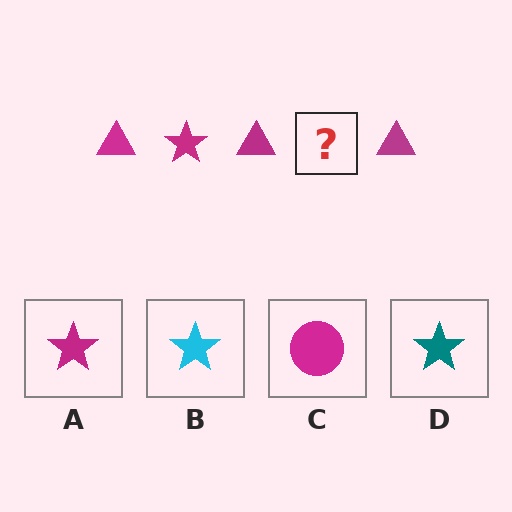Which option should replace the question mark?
Option A.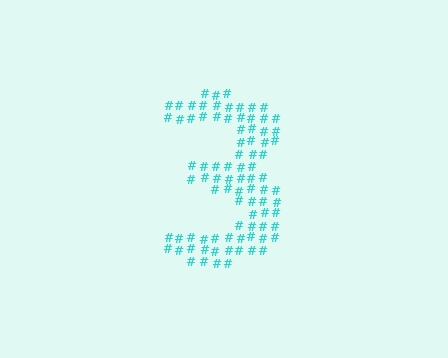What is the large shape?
The large shape is the digit 3.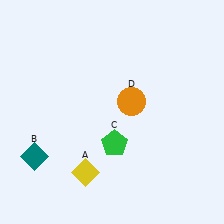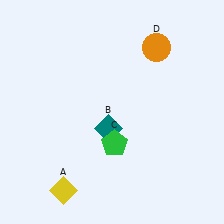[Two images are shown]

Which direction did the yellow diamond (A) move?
The yellow diamond (A) moved left.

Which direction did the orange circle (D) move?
The orange circle (D) moved up.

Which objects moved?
The objects that moved are: the yellow diamond (A), the teal diamond (B), the orange circle (D).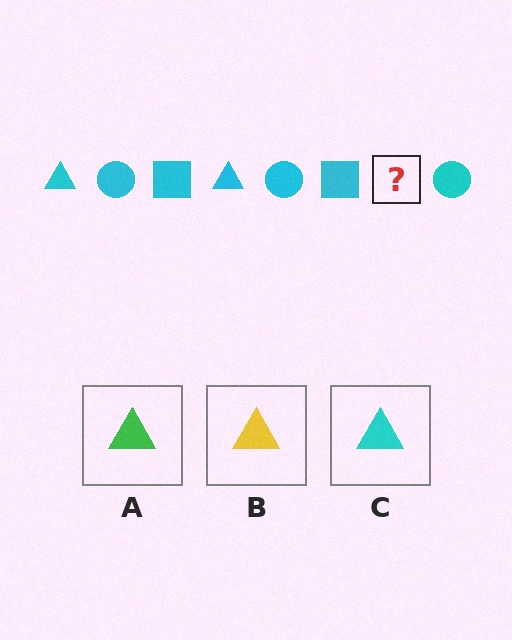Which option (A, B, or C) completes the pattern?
C.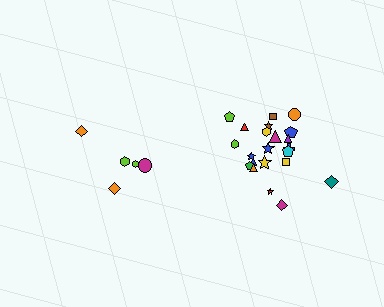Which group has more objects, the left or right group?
The right group.